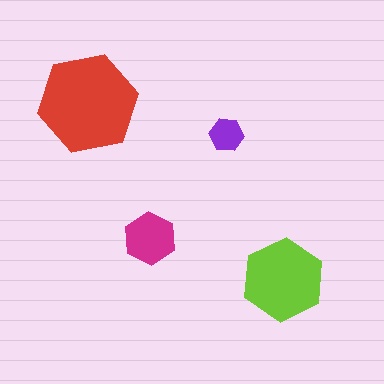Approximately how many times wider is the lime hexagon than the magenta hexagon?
About 1.5 times wider.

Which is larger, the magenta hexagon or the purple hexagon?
The magenta one.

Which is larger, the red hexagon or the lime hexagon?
The red one.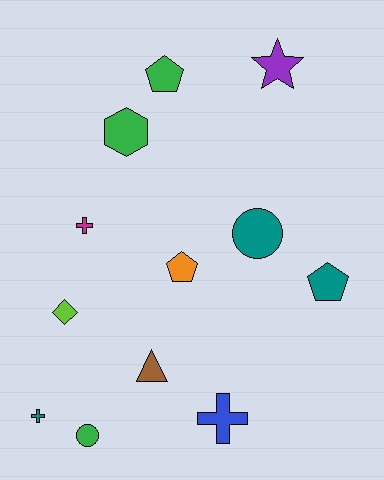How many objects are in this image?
There are 12 objects.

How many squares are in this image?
There are no squares.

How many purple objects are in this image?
There is 1 purple object.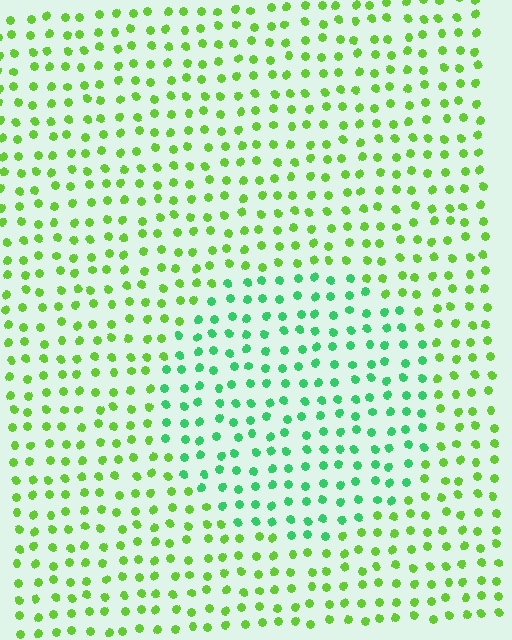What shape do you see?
I see a circle.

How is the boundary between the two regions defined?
The boundary is defined purely by a slight shift in hue (about 41 degrees). Spacing, size, and orientation are identical on both sides.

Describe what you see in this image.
The image is filled with small lime elements in a uniform arrangement. A circle-shaped region is visible where the elements are tinted to a slightly different hue, forming a subtle color boundary.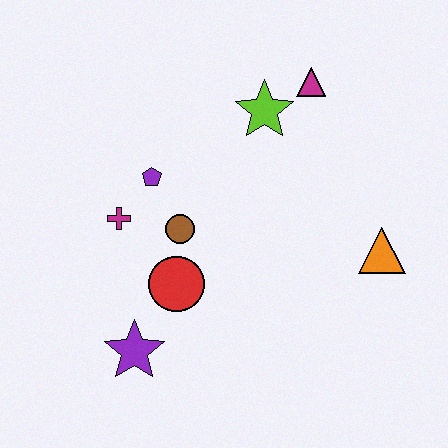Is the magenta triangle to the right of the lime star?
Yes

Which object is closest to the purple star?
The red circle is closest to the purple star.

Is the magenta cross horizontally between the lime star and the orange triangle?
No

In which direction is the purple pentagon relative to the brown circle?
The purple pentagon is above the brown circle.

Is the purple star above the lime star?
No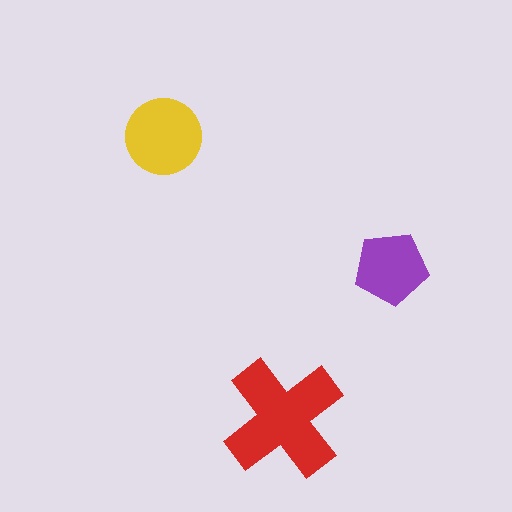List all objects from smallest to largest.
The purple pentagon, the yellow circle, the red cross.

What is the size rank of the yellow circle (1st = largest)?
2nd.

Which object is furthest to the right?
The purple pentagon is rightmost.